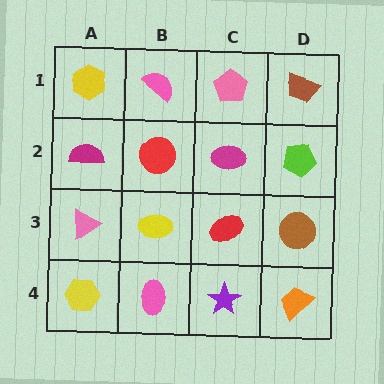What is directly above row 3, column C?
A magenta ellipse.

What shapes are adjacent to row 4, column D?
A brown circle (row 3, column D), a purple star (row 4, column C).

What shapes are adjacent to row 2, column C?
A pink pentagon (row 1, column C), a red ellipse (row 3, column C), a red circle (row 2, column B), a lime pentagon (row 2, column D).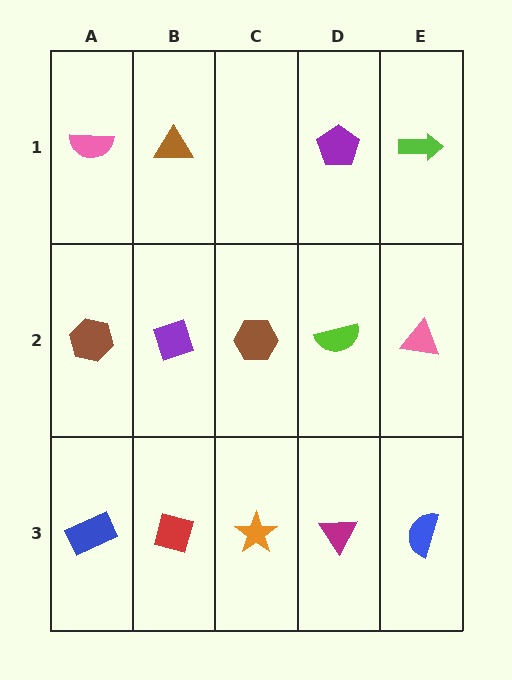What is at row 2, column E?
A pink triangle.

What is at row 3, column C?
An orange star.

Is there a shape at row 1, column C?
No, that cell is empty.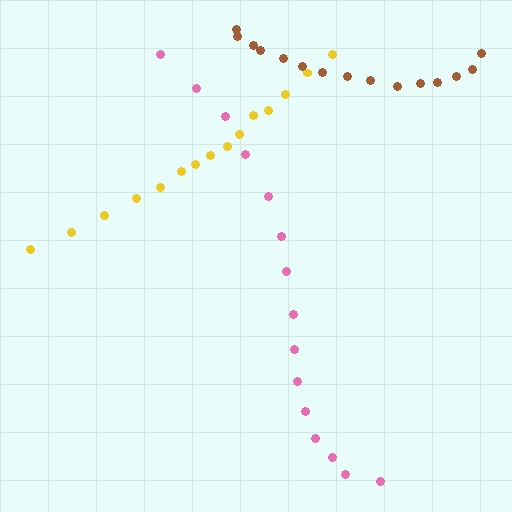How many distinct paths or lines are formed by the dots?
There are 3 distinct paths.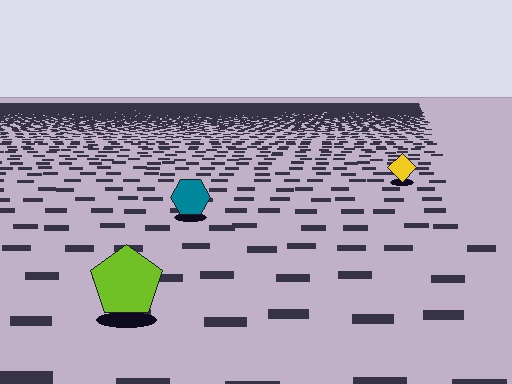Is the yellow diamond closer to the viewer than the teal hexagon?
No. The teal hexagon is closer — you can tell from the texture gradient: the ground texture is coarser near it.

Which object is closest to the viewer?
The lime pentagon is closest. The texture marks near it are larger and more spread out.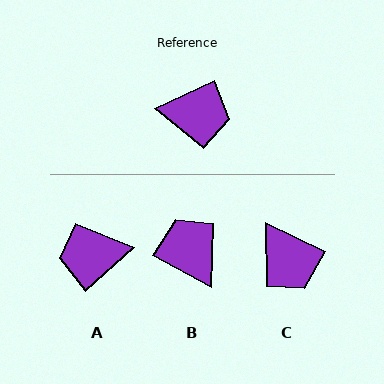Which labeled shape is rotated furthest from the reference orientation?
A, about 164 degrees away.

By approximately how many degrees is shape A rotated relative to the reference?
Approximately 164 degrees clockwise.